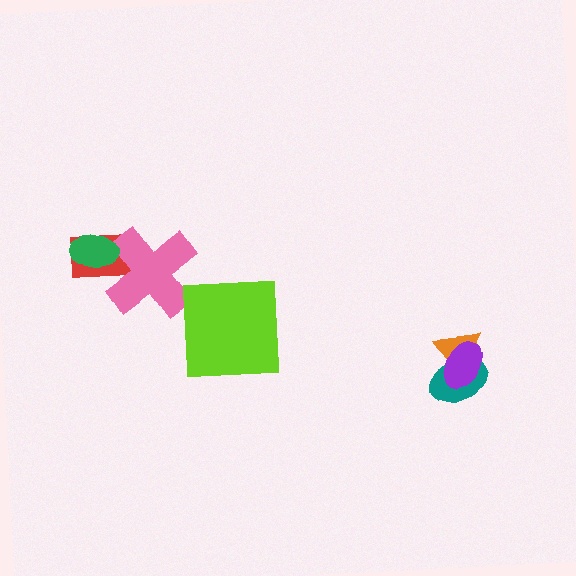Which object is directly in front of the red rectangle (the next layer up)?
The pink cross is directly in front of the red rectangle.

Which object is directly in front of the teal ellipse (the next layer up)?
The orange triangle is directly in front of the teal ellipse.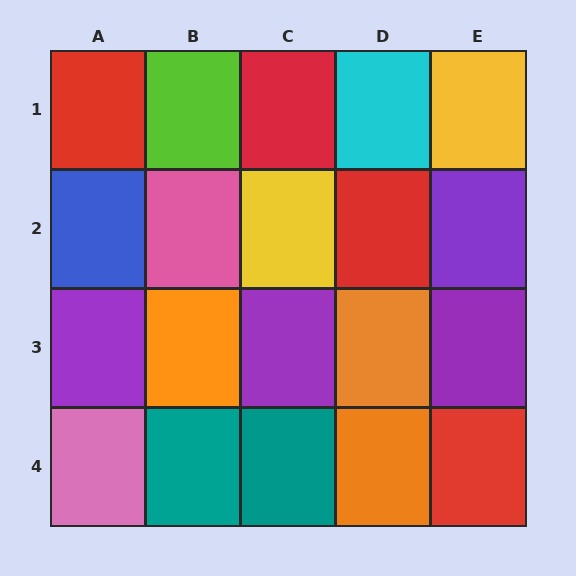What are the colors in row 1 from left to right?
Red, lime, red, cyan, yellow.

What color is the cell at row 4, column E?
Red.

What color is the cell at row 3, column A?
Purple.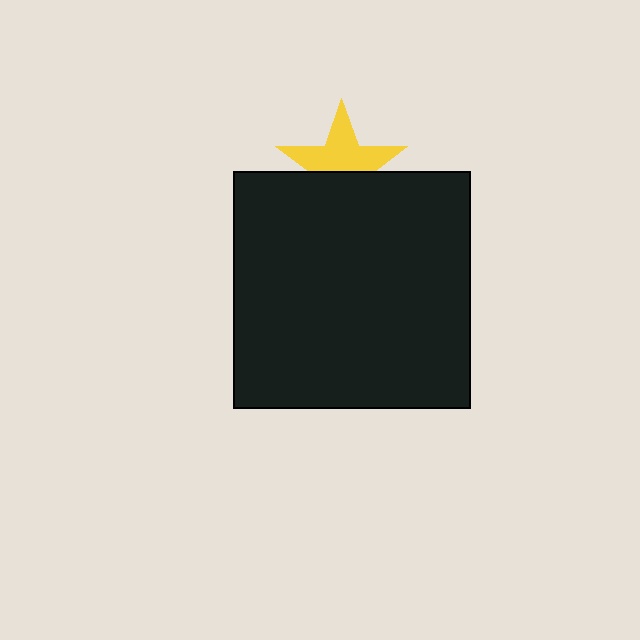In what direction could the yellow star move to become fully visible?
The yellow star could move up. That would shift it out from behind the black square entirely.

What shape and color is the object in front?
The object in front is a black square.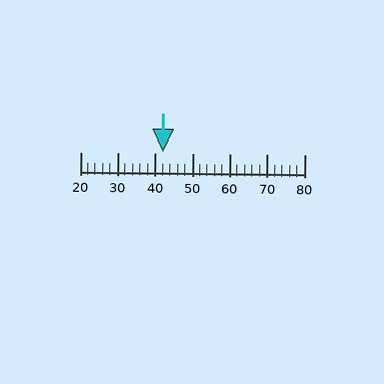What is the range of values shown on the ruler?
The ruler shows values from 20 to 80.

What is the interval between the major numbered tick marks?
The major tick marks are spaced 10 units apart.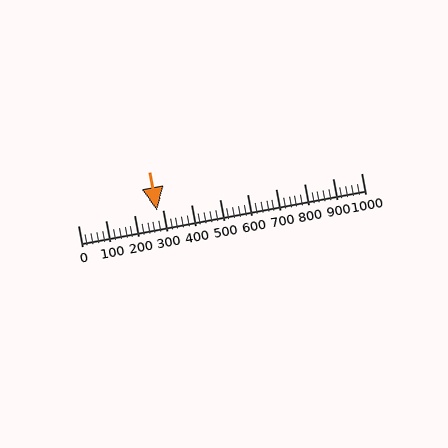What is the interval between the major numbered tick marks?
The major tick marks are spaced 100 units apart.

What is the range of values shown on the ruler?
The ruler shows values from 0 to 1000.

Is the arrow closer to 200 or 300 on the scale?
The arrow is closer to 300.